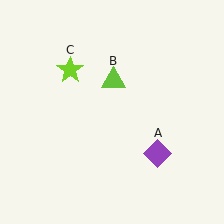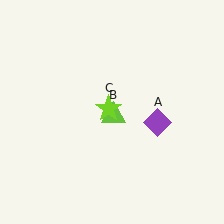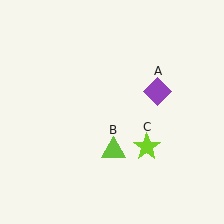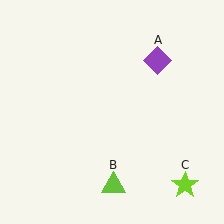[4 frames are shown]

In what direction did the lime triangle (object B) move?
The lime triangle (object B) moved down.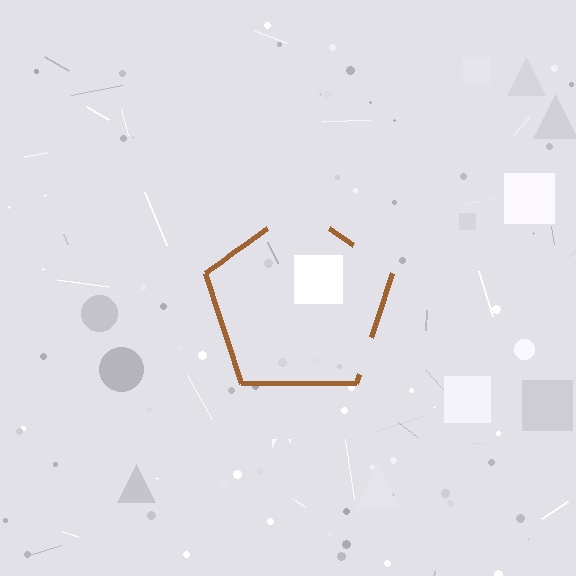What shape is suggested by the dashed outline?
The dashed outline suggests a pentagon.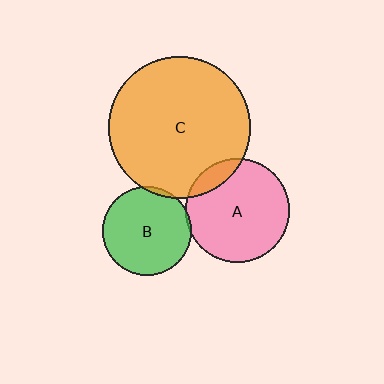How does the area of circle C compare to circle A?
Approximately 1.9 times.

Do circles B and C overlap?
Yes.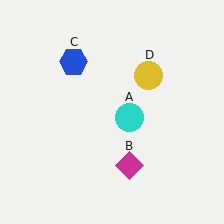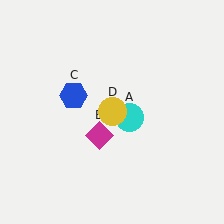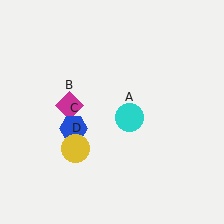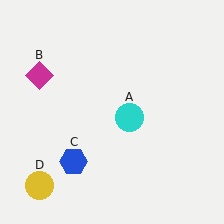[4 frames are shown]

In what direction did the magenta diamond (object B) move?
The magenta diamond (object B) moved up and to the left.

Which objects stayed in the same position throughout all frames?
Cyan circle (object A) remained stationary.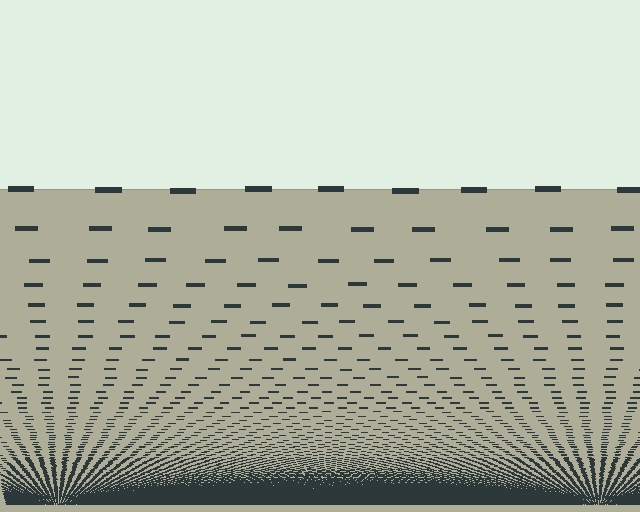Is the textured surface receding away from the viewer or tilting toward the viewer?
The surface appears to tilt toward the viewer. Texture elements get larger and sparser toward the top.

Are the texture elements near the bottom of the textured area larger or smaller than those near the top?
Smaller. The gradient is inverted — elements near the bottom are smaller and denser.